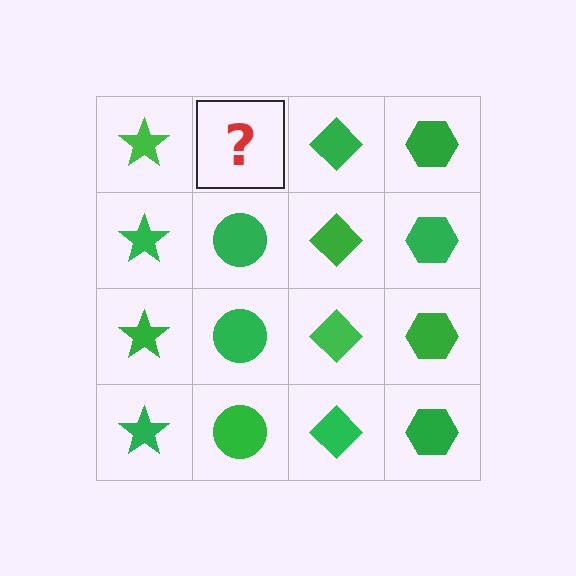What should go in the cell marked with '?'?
The missing cell should contain a green circle.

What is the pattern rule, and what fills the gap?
The rule is that each column has a consistent shape. The gap should be filled with a green circle.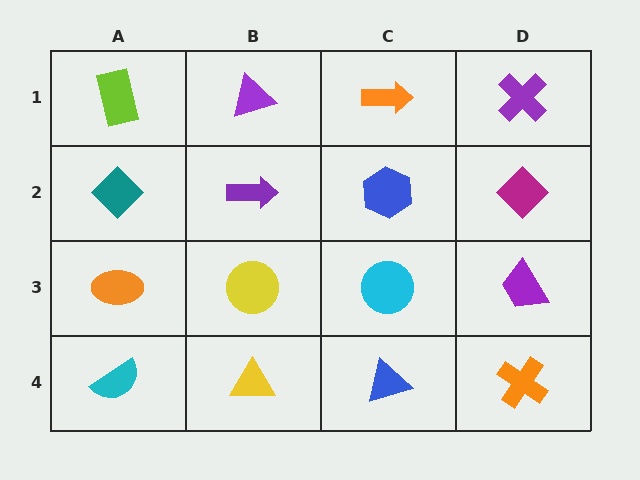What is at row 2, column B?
A purple arrow.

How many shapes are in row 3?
4 shapes.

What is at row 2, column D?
A magenta diamond.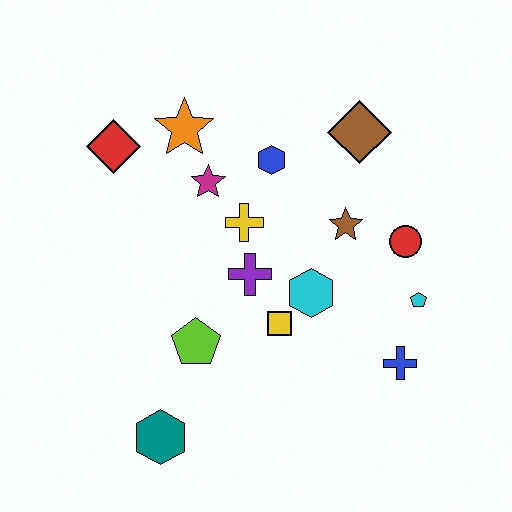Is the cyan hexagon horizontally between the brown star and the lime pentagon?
Yes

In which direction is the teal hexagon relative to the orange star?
The teal hexagon is below the orange star.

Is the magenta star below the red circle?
No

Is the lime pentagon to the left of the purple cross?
Yes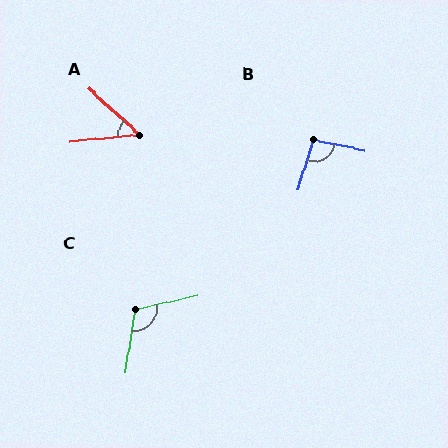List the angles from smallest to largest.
A (47°), B (95°), C (111°).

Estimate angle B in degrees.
Approximately 95 degrees.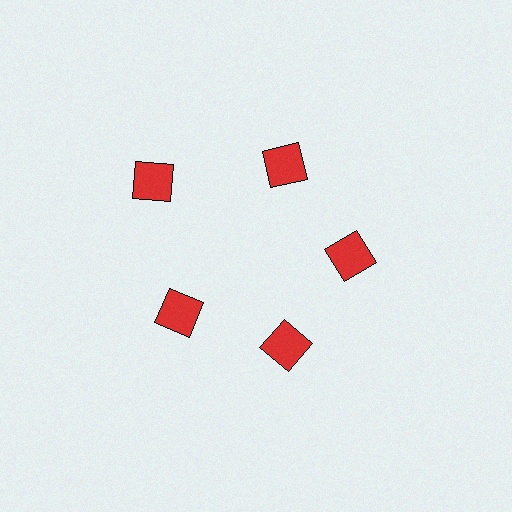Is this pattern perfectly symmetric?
No. The 5 red squares are arranged in a ring, but one element near the 10 o'clock position is pushed outward from the center, breaking the 5-fold rotational symmetry.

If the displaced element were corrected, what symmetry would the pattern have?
It would have 5-fold rotational symmetry — the pattern would map onto itself every 72 degrees.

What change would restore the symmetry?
The symmetry would be restored by moving it inward, back onto the ring so that all 5 squares sit at equal angles and equal distance from the center.